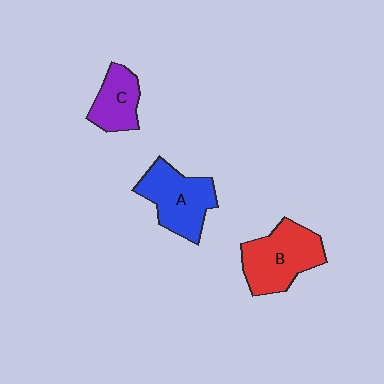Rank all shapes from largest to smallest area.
From largest to smallest: B (red), A (blue), C (purple).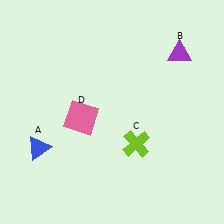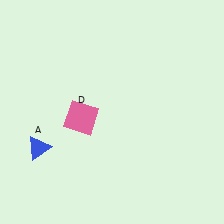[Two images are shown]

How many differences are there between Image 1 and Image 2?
There are 2 differences between the two images.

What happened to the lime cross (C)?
The lime cross (C) was removed in Image 2. It was in the bottom-right area of Image 1.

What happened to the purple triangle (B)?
The purple triangle (B) was removed in Image 2. It was in the top-right area of Image 1.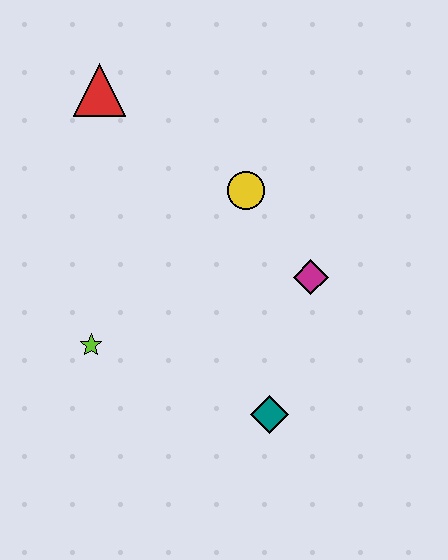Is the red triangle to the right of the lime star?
Yes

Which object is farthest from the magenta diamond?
The red triangle is farthest from the magenta diamond.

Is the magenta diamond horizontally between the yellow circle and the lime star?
No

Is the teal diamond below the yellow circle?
Yes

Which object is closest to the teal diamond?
The magenta diamond is closest to the teal diamond.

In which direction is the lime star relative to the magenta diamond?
The lime star is to the left of the magenta diamond.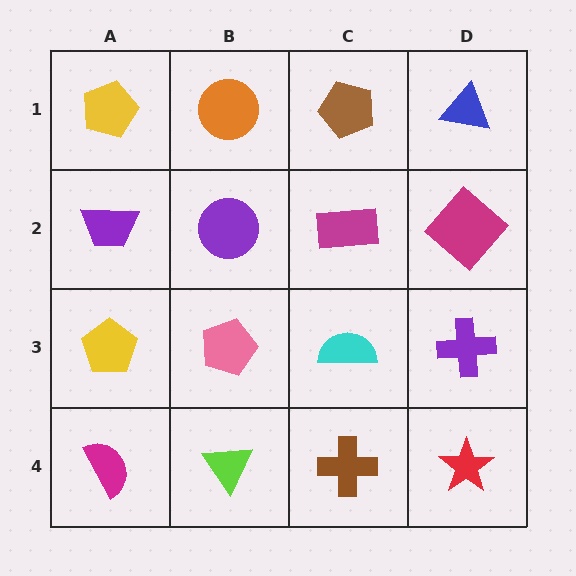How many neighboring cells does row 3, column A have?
3.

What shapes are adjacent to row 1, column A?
A purple trapezoid (row 2, column A), an orange circle (row 1, column B).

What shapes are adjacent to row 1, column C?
A magenta rectangle (row 2, column C), an orange circle (row 1, column B), a blue triangle (row 1, column D).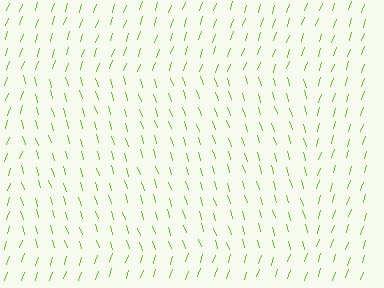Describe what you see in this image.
The image is filled with small lime line segments. A rectangle region in the image has lines oriented differently from the surrounding lines, creating a visible texture boundary.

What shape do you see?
I see a rectangle.